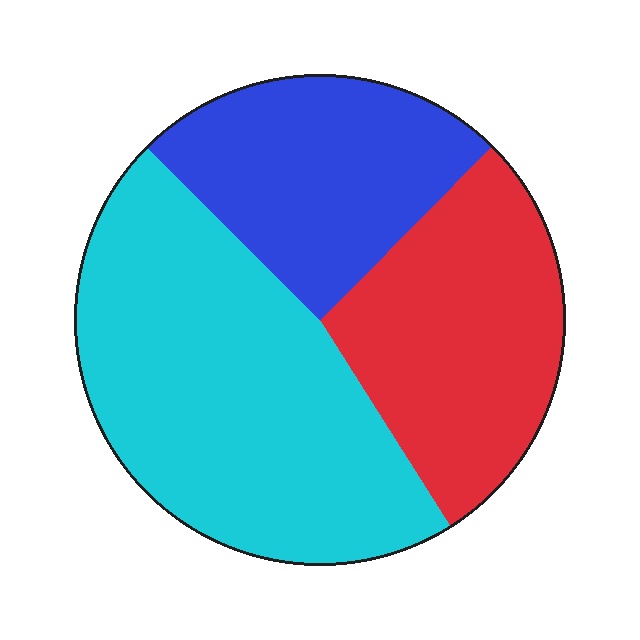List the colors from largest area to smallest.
From largest to smallest: cyan, red, blue.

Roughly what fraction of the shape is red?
Red covers 29% of the shape.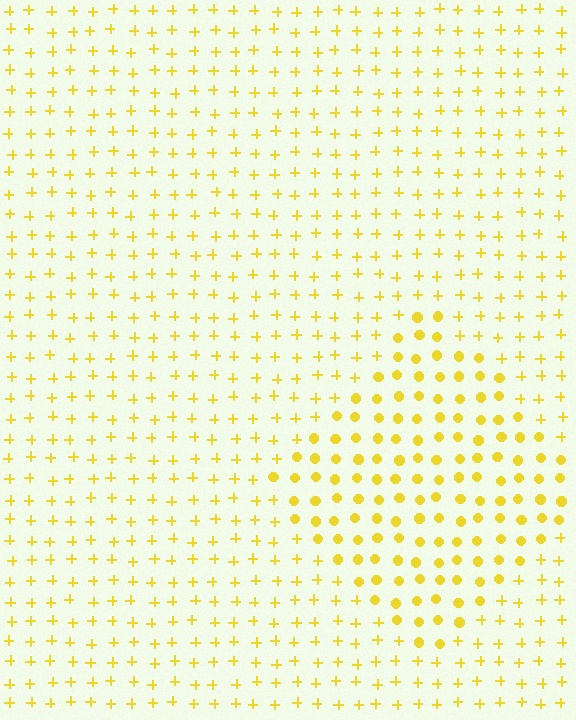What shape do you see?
I see a diamond.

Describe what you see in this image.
The image is filled with small yellow elements arranged in a uniform grid. A diamond-shaped region contains circles, while the surrounding area contains plus signs. The boundary is defined purely by the change in element shape.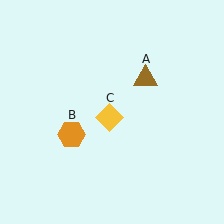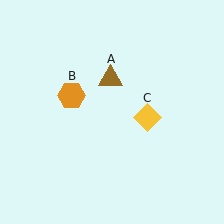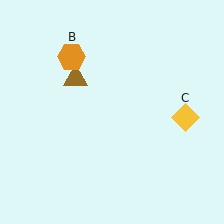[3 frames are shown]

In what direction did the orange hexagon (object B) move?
The orange hexagon (object B) moved up.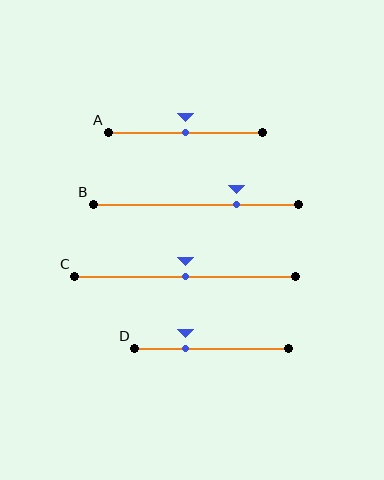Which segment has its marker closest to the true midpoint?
Segment A has its marker closest to the true midpoint.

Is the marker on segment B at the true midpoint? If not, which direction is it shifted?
No, the marker on segment B is shifted to the right by about 20% of the segment length.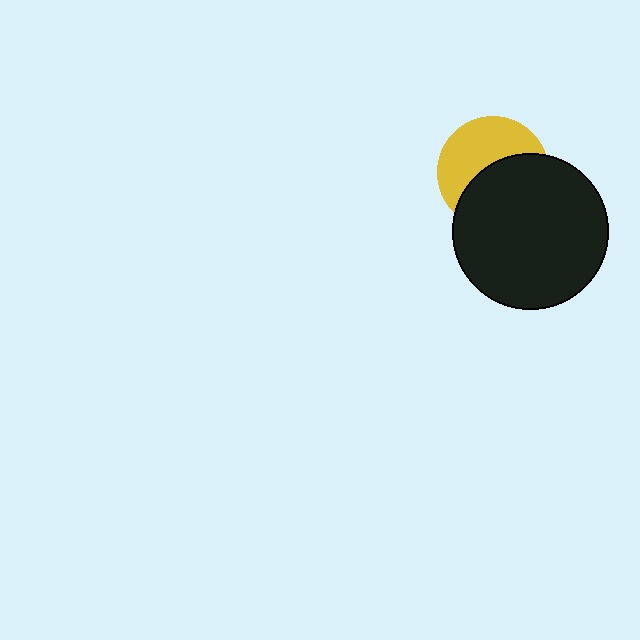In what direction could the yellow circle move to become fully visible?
The yellow circle could move up. That would shift it out from behind the black circle entirely.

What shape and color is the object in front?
The object in front is a black circle.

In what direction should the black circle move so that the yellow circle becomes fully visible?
The black circle should move down. That is the shortest direction to clear the overlap and leave the yellow circle fully visible.